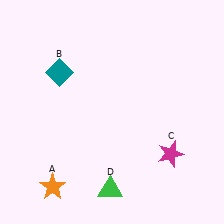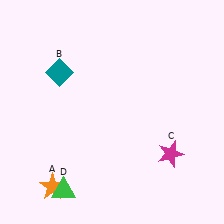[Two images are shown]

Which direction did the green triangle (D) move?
The green triangle (D) moved left.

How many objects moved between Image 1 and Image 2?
1 object moved between the two images.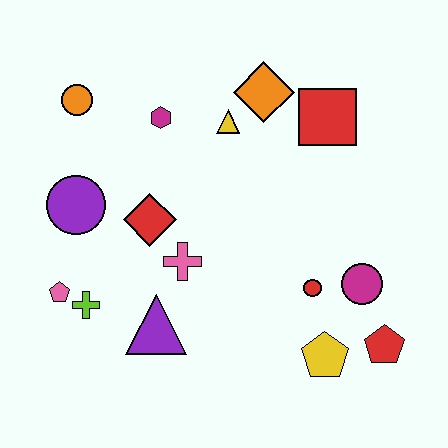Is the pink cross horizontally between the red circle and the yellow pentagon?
No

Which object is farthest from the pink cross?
The red pentagon is farthest from the pink cross.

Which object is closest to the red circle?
The magenta circle is closest to the red circle.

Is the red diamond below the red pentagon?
No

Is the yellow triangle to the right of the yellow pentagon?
No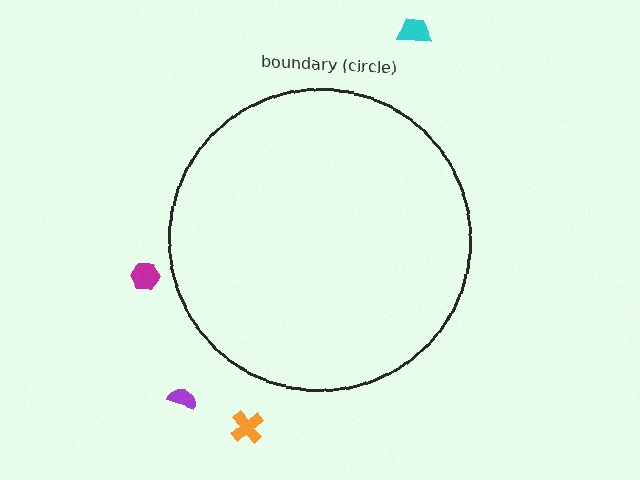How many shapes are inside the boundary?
0 inside, 4 outside.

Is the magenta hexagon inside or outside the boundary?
Outside.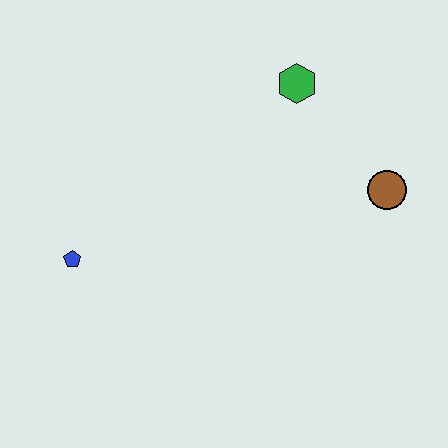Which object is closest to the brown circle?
The green hexagon is closest to the brown circle.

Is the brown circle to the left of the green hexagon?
No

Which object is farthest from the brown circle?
The blue pentagon is farthest from the brown circle.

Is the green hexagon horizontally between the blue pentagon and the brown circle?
Yes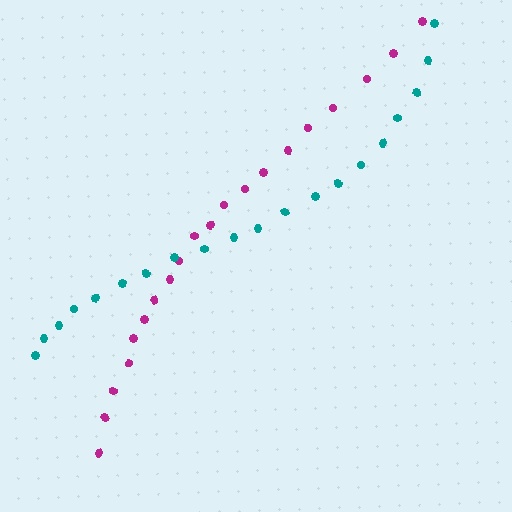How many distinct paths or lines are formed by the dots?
There are 2 distinct paths.